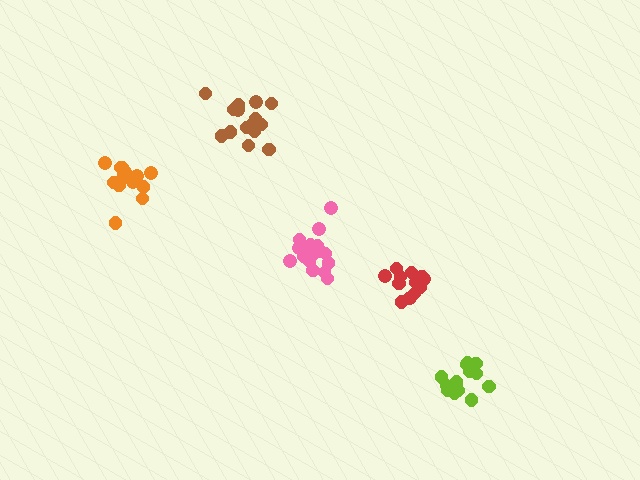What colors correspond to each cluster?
The clusters are colored: pink, red, orange, brown, lime.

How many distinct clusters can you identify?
There are 5 distinct clusters.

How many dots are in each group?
Group 1: 18 dots, Group 2: 13 dots, Group 3: 16 dots, Group 4: 15 dots, Group 5: 15 dots (77 total).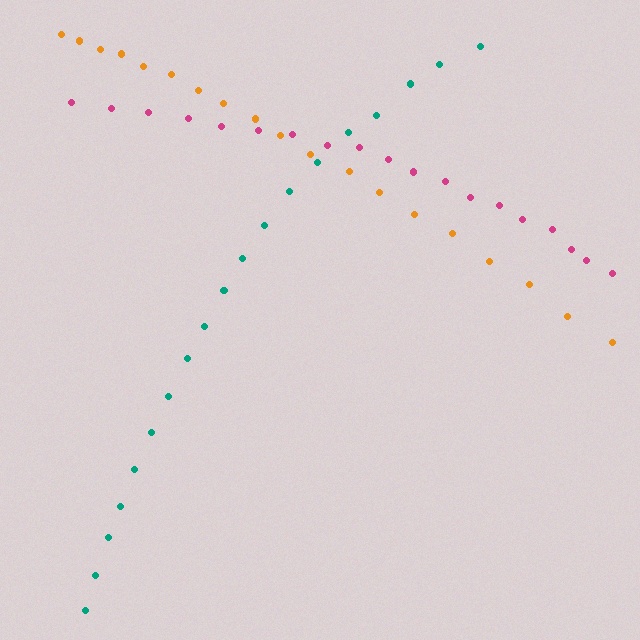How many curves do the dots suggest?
There are 3 distinct paths.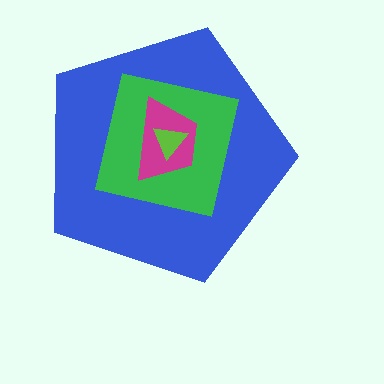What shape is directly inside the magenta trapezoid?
The lime triangle.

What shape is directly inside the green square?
The magenta trapezoid.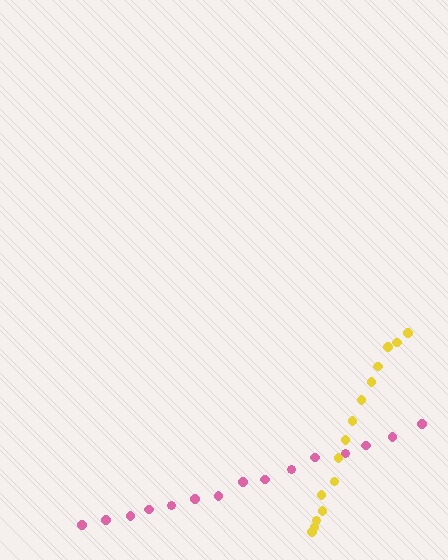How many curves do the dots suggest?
There are 2 distinct paths.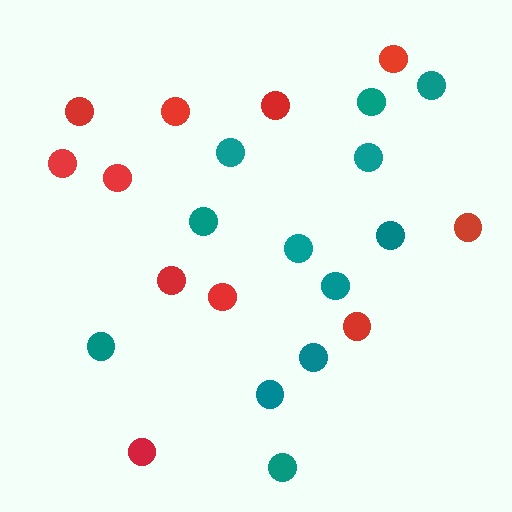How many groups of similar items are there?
There are 2 groups: one group of red circles (11) and one group of teal circles (12).